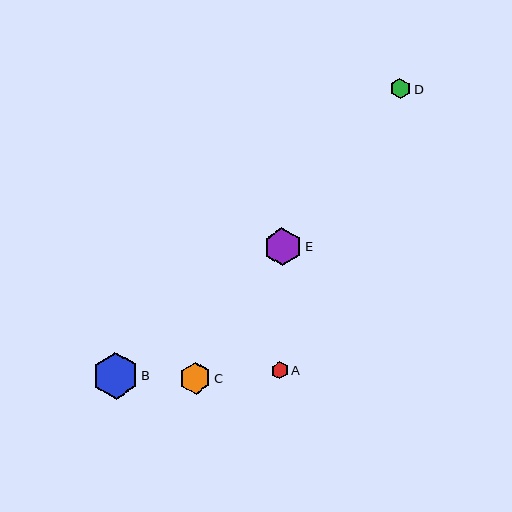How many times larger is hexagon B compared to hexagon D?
Hexagon B is approximately 2.2 times the size of hexagon D.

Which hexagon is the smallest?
Hexagon A is the smallest with a size of approximately 17 pixels.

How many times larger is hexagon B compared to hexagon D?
Hexagon B is approximately 2.2 times the size of hexagon D.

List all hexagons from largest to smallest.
From largest to smallest: B, E, C, D, A.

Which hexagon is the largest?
Hexagon B is the largest with a size of approximately 46 pixels.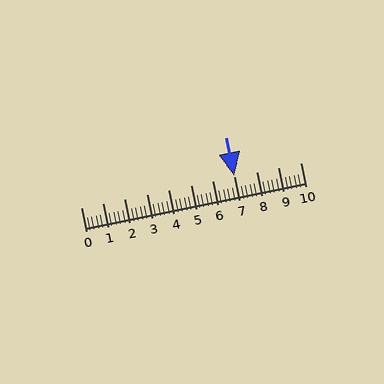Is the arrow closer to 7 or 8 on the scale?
The arrow is closer to 7.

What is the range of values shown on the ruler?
The ruler shows values from 0 to 10.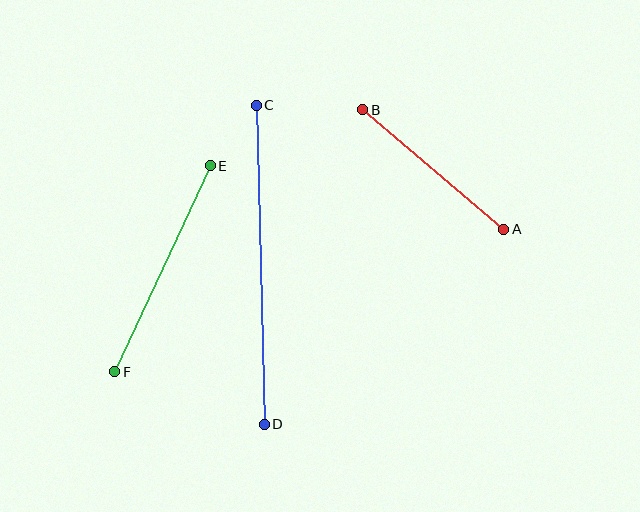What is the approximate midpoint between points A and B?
The midpoint is at approximately (433, 169) pixels.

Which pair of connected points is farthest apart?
Points C and D are farthest apart.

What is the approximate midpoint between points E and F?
The midpoint is at approximately (162, 269) pixels.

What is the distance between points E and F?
The distance is approximately 227 pixels.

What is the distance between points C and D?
The distance is approximately 319 pixels.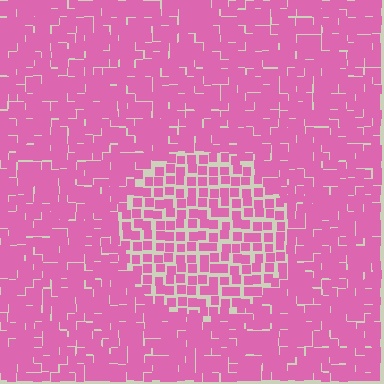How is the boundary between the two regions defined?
The boundary is defined by a change in element density (approximately 1.7x ratio). All elements are the same color, size, and shape.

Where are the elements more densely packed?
The elements are more densely packed outside the circle boundary.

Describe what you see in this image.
The image contains small pink elements arranged at two different densities. A circle-shaped region is visible where the elements are less densely packed than the surrounding area.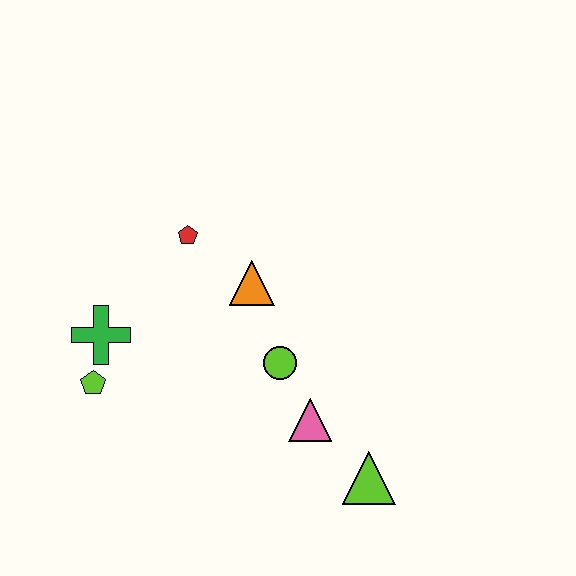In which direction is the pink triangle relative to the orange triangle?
The pink triangle is below the orange triangle.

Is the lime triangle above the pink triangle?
No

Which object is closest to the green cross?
The lime pentagon is closest to the green cross.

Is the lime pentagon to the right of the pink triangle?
No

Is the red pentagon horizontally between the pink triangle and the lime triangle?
No